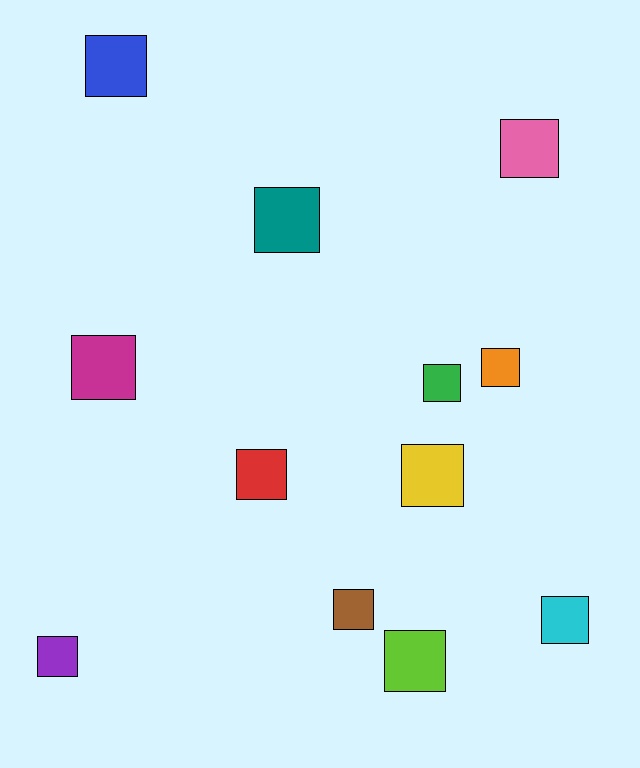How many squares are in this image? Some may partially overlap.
There are 12 squares.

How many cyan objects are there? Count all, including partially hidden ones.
There is 1 cyan object.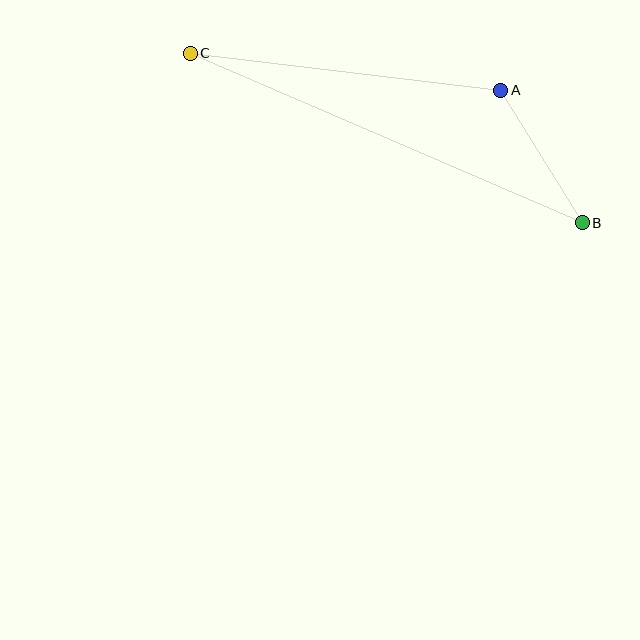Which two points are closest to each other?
Points A and B are closest to each other.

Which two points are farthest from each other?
Points B and C are farthest from each other.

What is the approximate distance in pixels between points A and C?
The distance between A and C is approximately 313 pixels.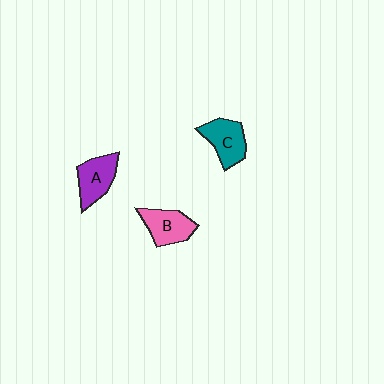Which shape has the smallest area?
Shape A (purple).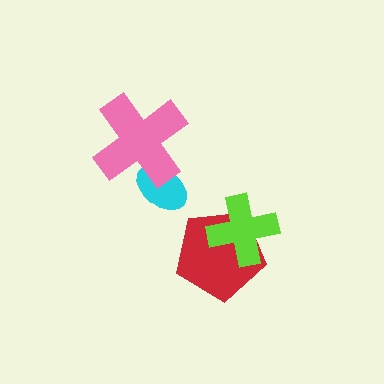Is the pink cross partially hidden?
No, no other shape covers it.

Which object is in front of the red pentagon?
The lime cross is in front of the red pentagon.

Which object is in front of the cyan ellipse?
The pink cross is in front of the cyan ellipse.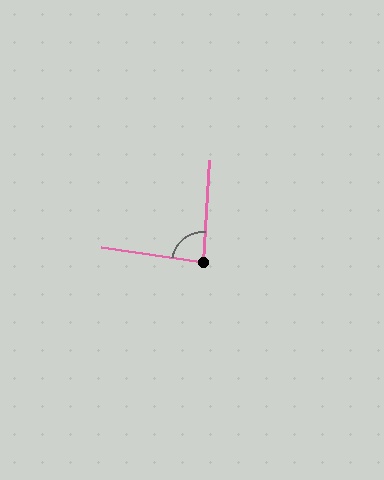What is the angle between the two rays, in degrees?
Approximately 84 degrees.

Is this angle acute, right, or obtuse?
It is acute.